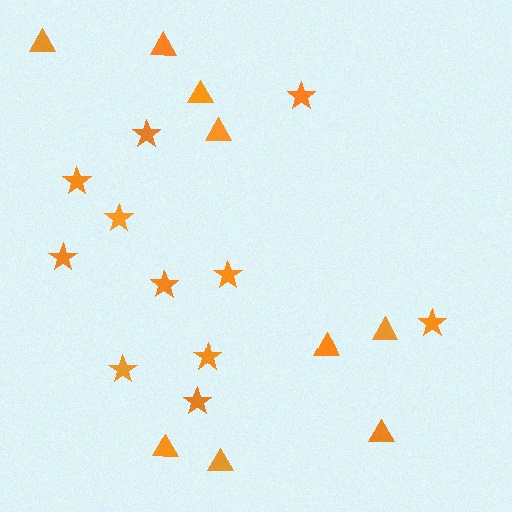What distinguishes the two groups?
There are 2 groups: one group of triangles (9) and one group of stars (11).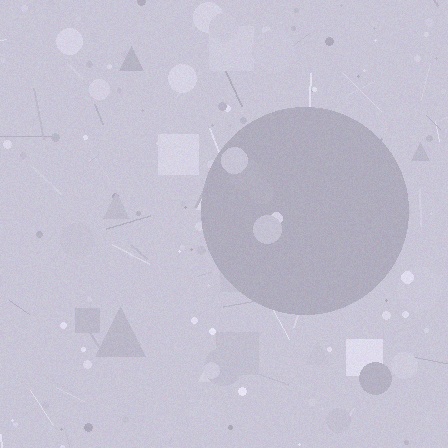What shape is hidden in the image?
A circle is hidden in the image.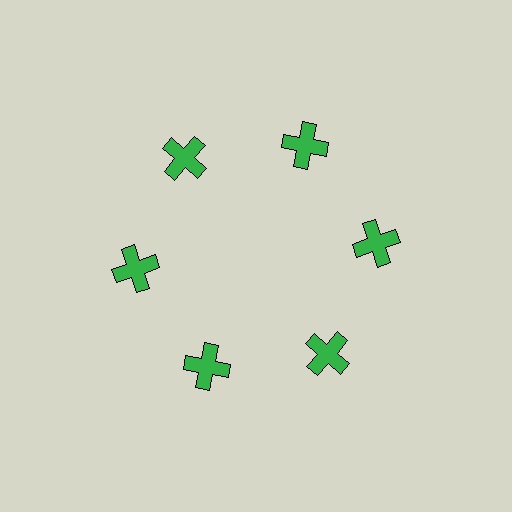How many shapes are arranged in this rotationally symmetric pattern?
There are 6 shapes, arranged in 6 groups of 1.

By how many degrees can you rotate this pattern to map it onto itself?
The pattern maps onto itself every 60 degrees of rotation.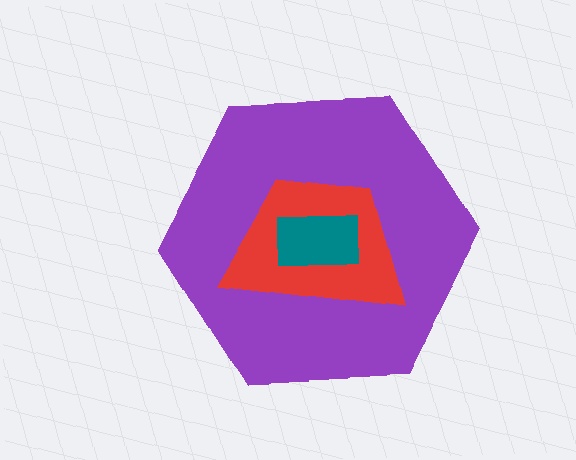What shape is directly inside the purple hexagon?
The red trapezoid.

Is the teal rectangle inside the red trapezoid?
Yes.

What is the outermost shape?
The purple hexagon.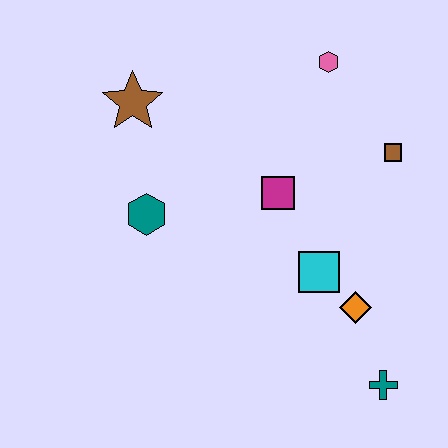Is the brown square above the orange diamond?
Yes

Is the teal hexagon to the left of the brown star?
No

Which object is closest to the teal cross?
The orange diamond is closest to the teal cross.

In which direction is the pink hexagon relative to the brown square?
The pink hexagon is above the brown square.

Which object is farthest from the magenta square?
The teal cross is farthest from the magenta square.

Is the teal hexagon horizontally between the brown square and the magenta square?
No